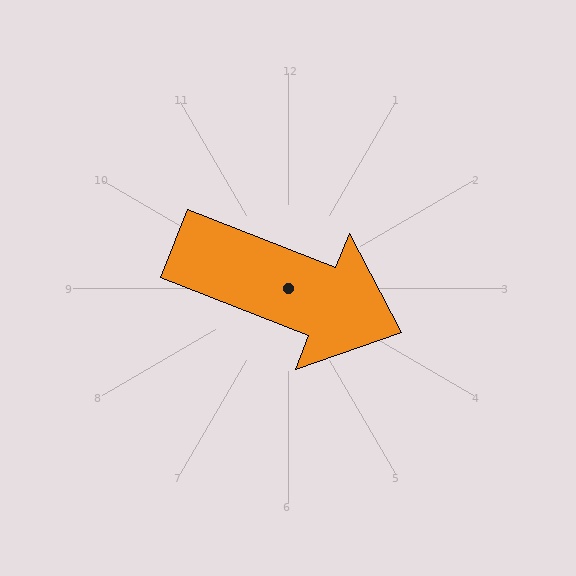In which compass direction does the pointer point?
East.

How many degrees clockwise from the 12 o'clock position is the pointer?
Approximately 112 degrees.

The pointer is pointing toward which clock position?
Roughly 4 o'clock.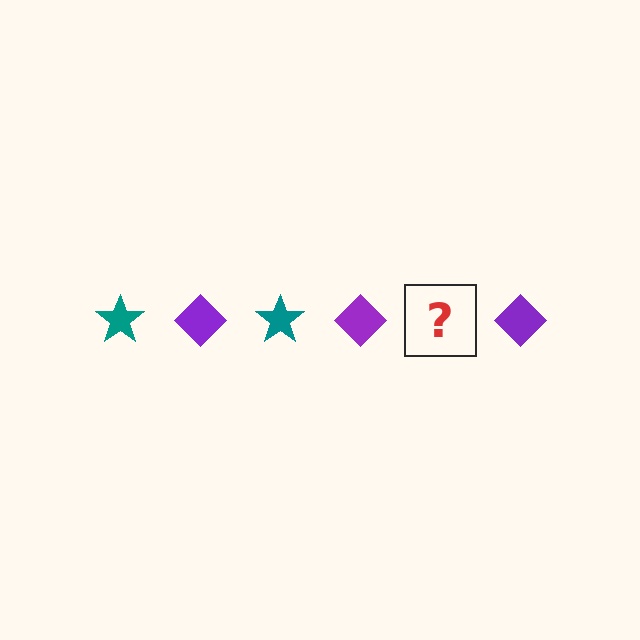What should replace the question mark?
The question mark should be replaced with a teal star.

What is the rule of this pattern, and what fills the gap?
The rule is that the pattern alternates between teal star and purple diamond. The gap should be filled with a teal star.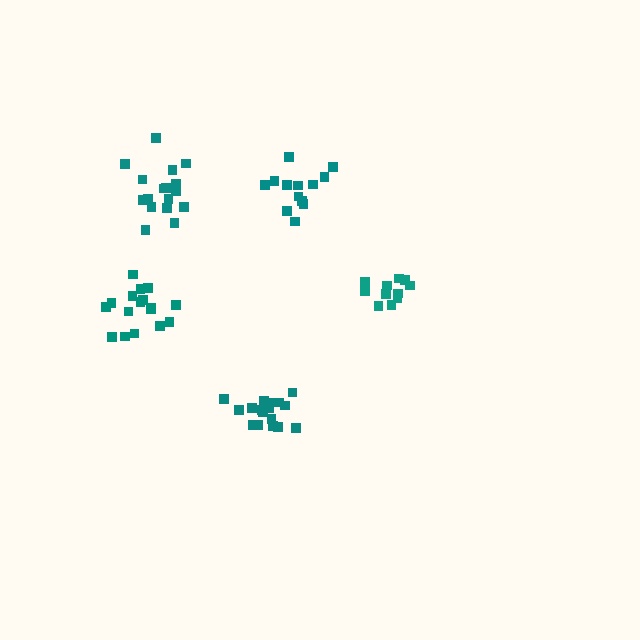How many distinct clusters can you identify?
There are 5 distinct clusters.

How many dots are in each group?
Group 1: 17 dots, Group 2: 11 dots, Group 3: 13 dots, Group 4: 17 dots, Group 5: 17 dots (75 total).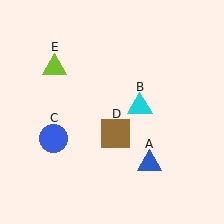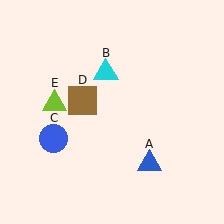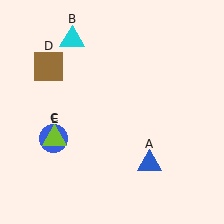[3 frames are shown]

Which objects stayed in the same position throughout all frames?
Blue triangle (object A) and blue circle (object C) remained stationary.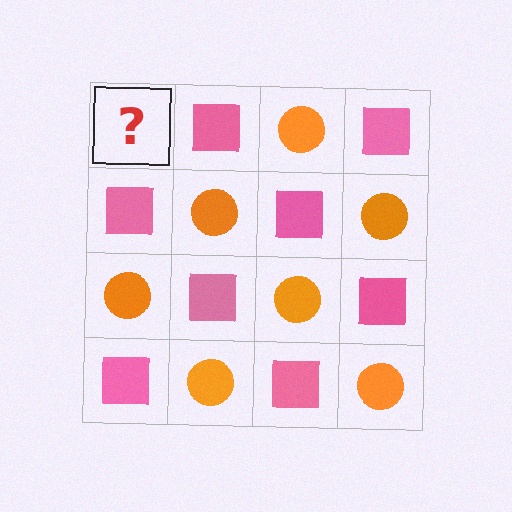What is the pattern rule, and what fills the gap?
The rule is that it alternates orange circle and pink square in a checkerboard pattern. The gap should be filled with an orange circle.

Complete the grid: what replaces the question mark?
The question mark should be replaced with an orange circle.